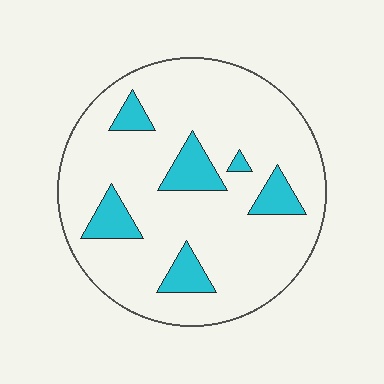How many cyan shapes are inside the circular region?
6.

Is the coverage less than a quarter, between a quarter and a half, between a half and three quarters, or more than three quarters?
Less than a quarter.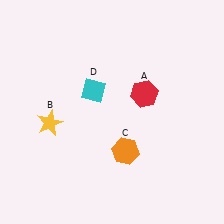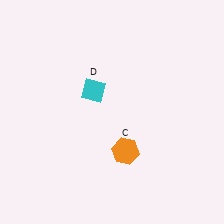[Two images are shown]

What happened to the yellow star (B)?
The yellow star (B) was removed in Image 2. It was in the bottom-left area of Image 1.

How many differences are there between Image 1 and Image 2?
There are 2 differences between the two images.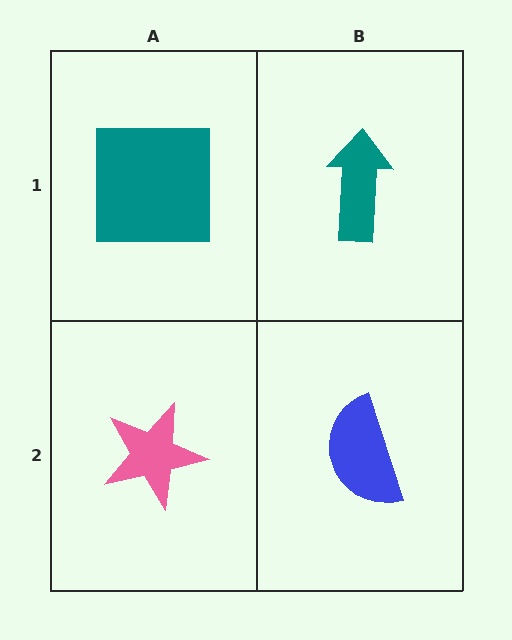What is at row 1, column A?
A teal square.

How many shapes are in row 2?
2 shapes.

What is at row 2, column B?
A blue semicircle.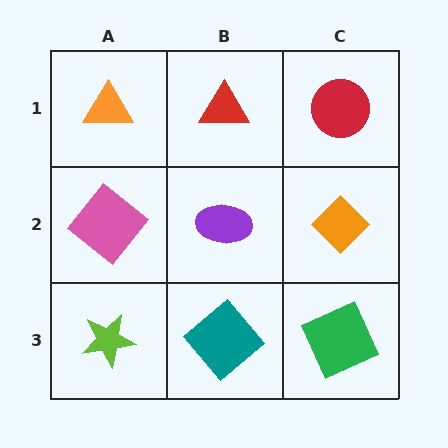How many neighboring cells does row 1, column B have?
3.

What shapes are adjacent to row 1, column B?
A purple ellipse (row 2, column B), an orange triangle (row 1, column A), a red circle (row 1, column C).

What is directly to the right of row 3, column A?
A teal diamond.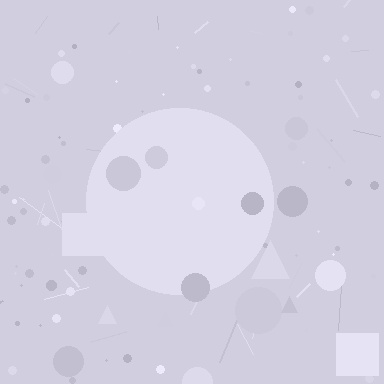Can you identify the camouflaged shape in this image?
The camouflaged shape is a circle.